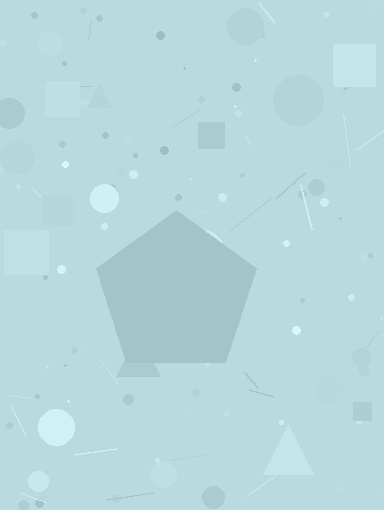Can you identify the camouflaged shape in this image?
The camouflaged shape is a pentagon.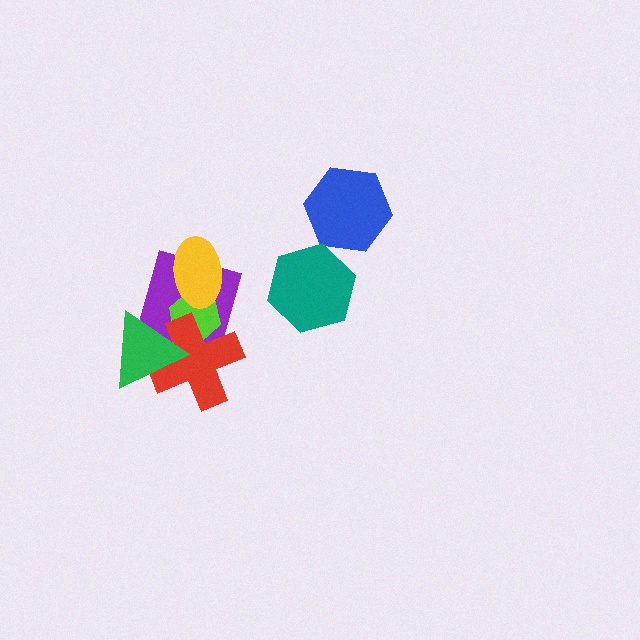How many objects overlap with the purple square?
4 objects overlap with the purple square.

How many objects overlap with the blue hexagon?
0 objects overlap with the blue hexagon.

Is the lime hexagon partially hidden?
Yes, it is partially covered by another shape.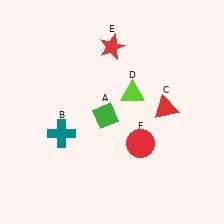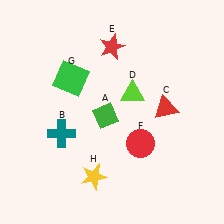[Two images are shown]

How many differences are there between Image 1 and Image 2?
There are 2 differences between the two images.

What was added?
A green square (G), a yellow star (H) were added in Image 2.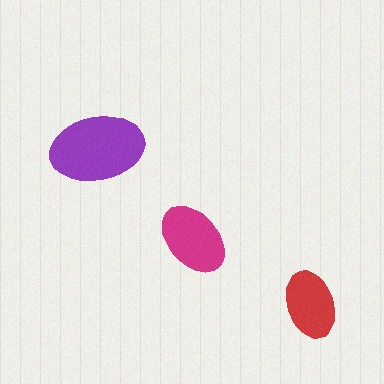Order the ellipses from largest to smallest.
the purple one, the magenta one, the red one.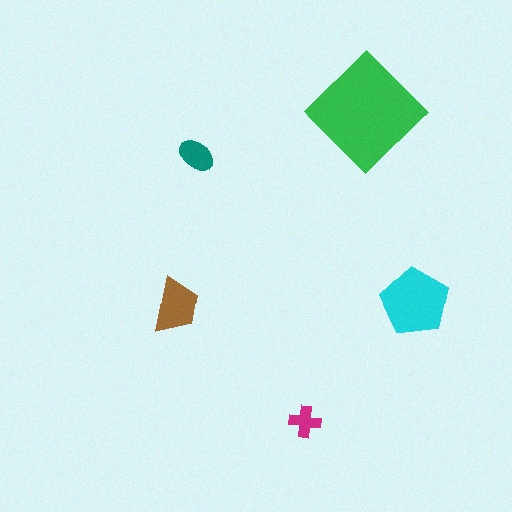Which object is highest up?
The green diamond is topmost.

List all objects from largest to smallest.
The green diamond, the cyan pentagon, the brown trapezoid, the teal ellipse, the magenta cross.